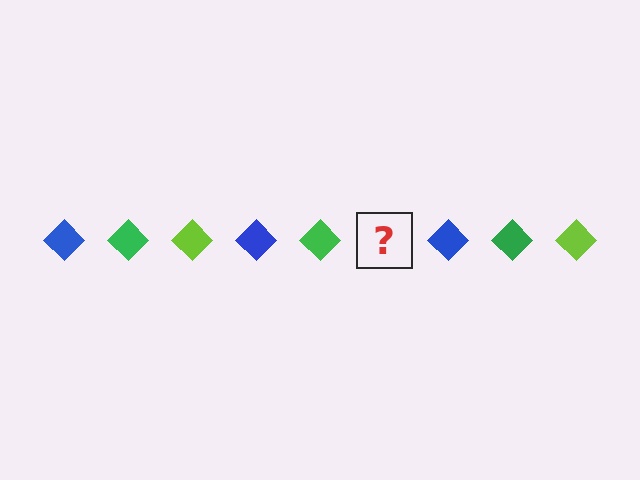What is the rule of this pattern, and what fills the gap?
The rule is that the pattern cycles through blue, green, lime diamonds. The gap should be filled with a lime diamond.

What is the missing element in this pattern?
The missing element is a lime diamond.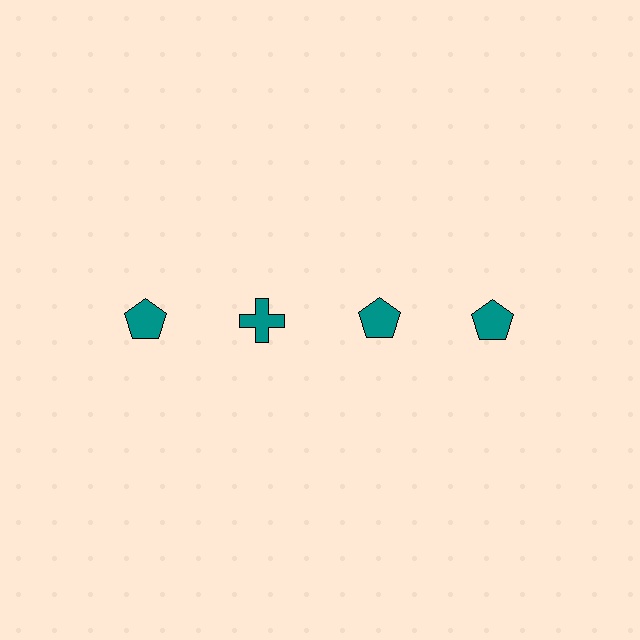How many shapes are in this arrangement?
There are 4 shapes arranged in a grid pattern.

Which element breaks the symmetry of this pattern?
The teal cross in the top row, second from left column breaks the symmetry. All other shapes are teal pentagons.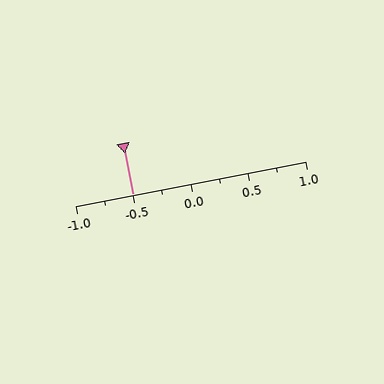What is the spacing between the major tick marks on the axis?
The major ticks are spaced 0.5 apart.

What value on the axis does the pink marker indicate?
The marker indicates approximately -0.5.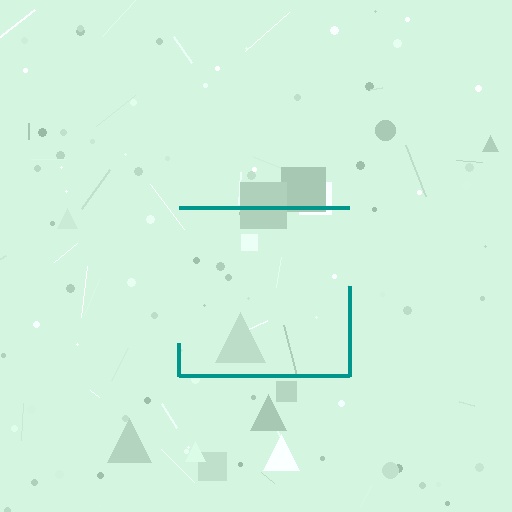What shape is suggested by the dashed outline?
The dashed outline suggests a square.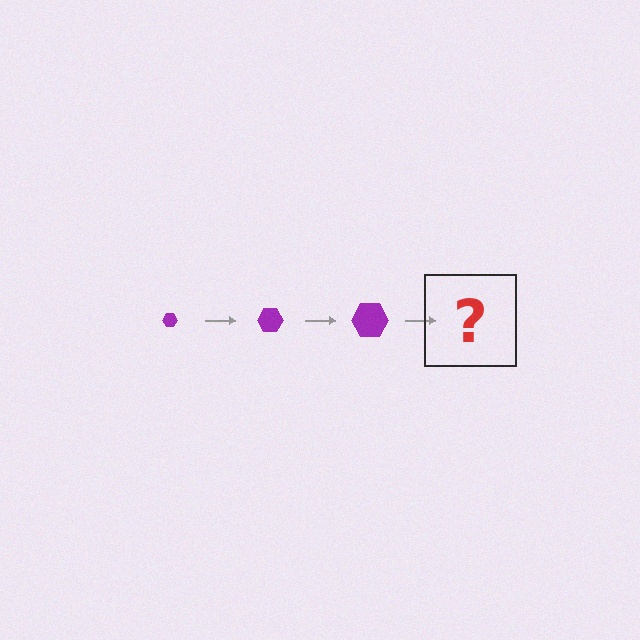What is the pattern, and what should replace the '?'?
The pattern is that the hexagon gets progressively larger each step. The '?' should be a purple hexagon, larger than the previous one.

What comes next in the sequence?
The next element should be a purple hexagon, larger than the previous one.